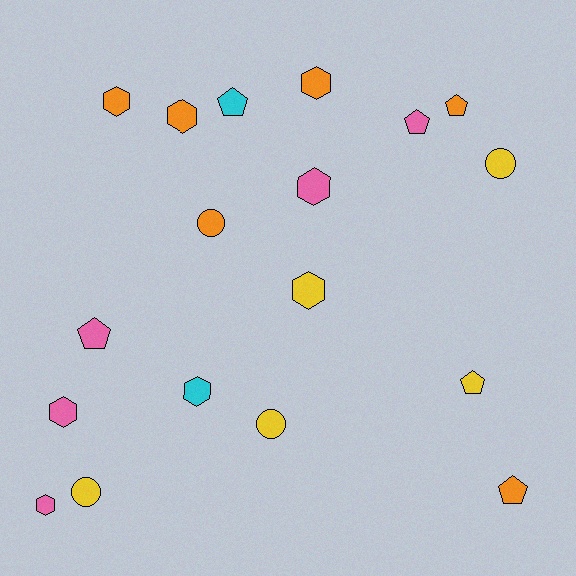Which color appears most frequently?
Orange, with 6 objects.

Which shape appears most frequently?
Hexagon, with 8 objects.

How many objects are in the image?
There are 18 objects.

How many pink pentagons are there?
There are 2 pink pentagons.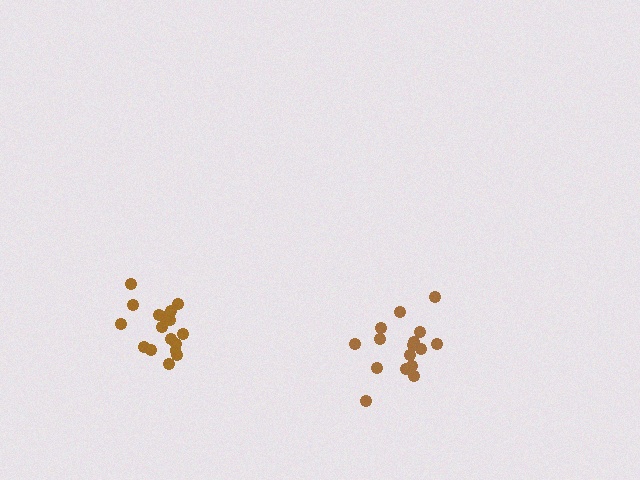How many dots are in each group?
Group 1: 17 dots, Group 2: 17 dots (34 total).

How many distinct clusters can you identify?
There are 2 distinct clusters.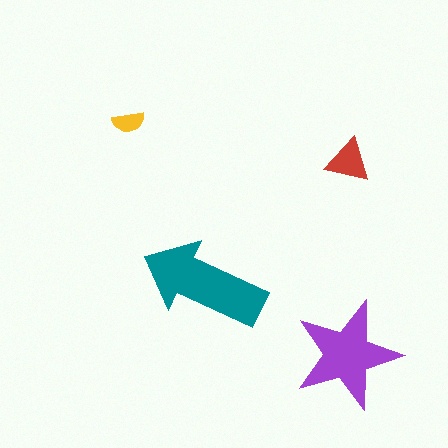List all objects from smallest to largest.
The yellow semicircle, the red triangle, the purple star, the teal arrow.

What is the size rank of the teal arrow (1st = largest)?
1st.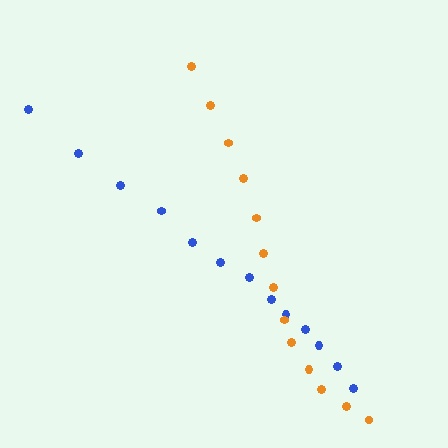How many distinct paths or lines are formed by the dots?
There are 2 distinct paths.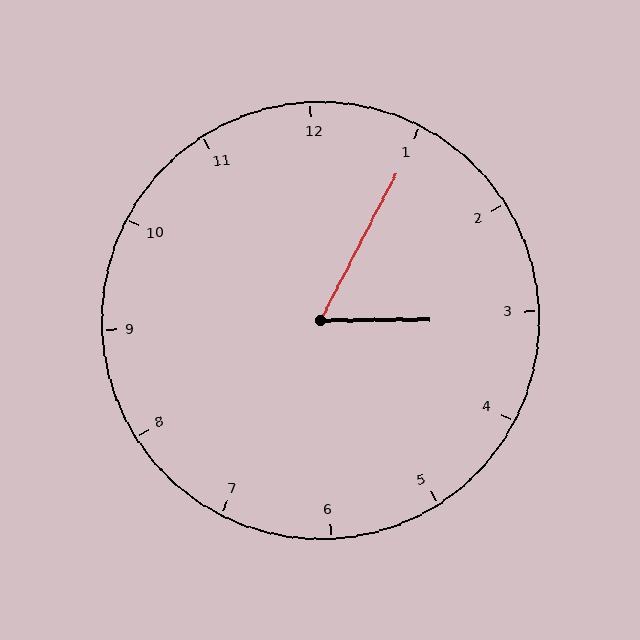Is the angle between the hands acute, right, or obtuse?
It is acute.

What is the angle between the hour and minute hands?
Approximately 62 degrees.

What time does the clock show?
3:05.